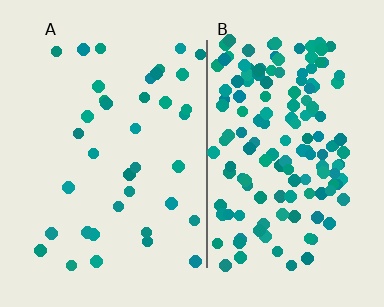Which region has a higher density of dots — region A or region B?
B (the right).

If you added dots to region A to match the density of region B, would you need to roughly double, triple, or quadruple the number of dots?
Approximately quadruple.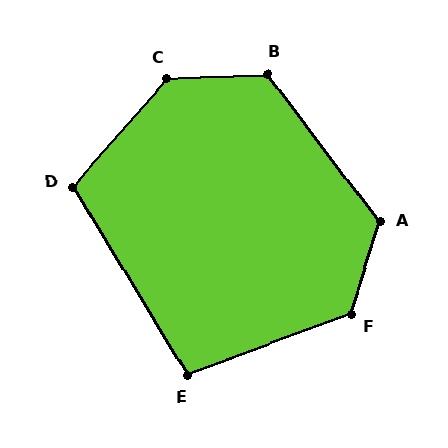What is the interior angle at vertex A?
Approximately 125 degrees (obtuse).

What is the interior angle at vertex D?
Approximately 108 degrees (obtuse).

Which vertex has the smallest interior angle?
E, at approximately 101 degrees.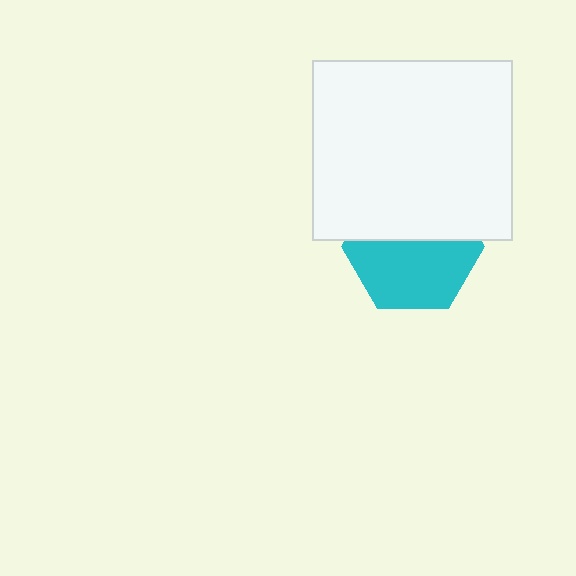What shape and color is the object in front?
The object in front is a white rectangle.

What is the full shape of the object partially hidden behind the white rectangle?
The partially hidden object is a cyan hexagon.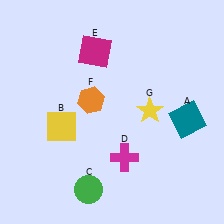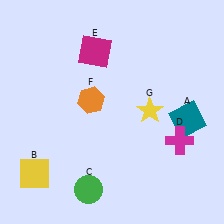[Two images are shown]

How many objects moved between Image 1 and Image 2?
2 objects moved between the two images.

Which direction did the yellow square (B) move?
The yellow square (B) moved down.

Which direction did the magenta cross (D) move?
The magenta cross (D) moved right.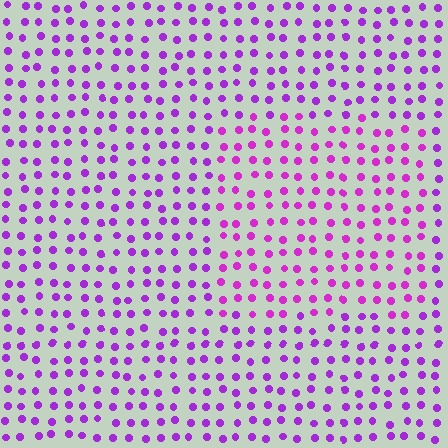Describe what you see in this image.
The image is filled with small purple elements in a uniform arrangement. A rectangle-shaped region is visible where the elements are tinted to a slightly different hue, forming a subtle color boundary.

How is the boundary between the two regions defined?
The boundary is defined purely by a slight shift in hue (about 20 degrees). Spacing, size, and orientation are identical on both sides.